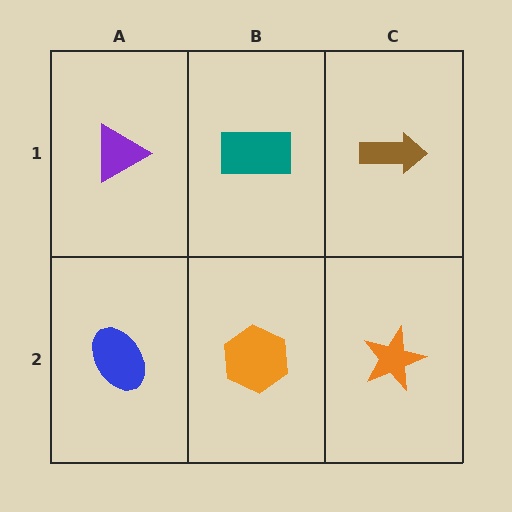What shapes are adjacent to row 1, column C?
An orange star (row 2, column C), a teal rectangle (row 1, column B).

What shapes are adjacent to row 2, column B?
A teal rectangle (row 1, column B), a blue ellipse (row 2, column A), an orange star (row 2, column C).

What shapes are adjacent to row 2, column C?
A brown arrow (row 1, column C), an orange hexagon (row 2, column B).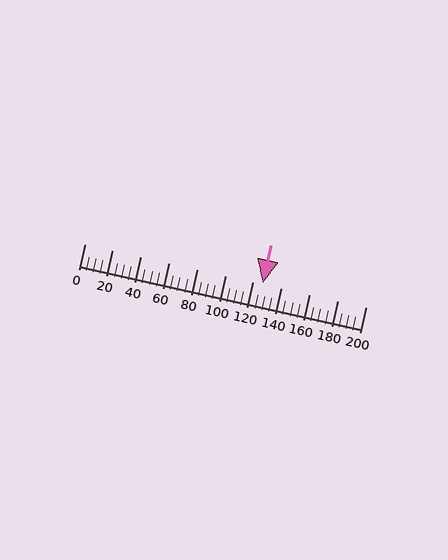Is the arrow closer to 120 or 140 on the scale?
The arrow is closer to 120.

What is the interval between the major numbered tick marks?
The major tick marks are spaced 20 units apart.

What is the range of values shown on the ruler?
The ruler shows values from 0 to 200.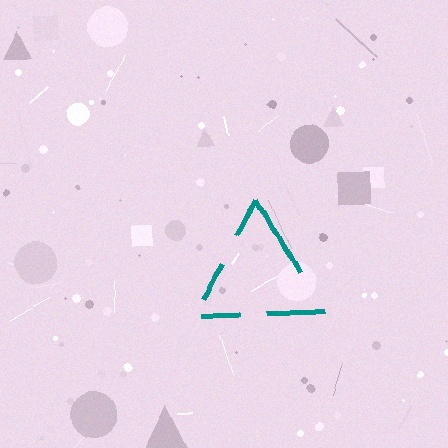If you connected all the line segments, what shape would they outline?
They would outline a triangle.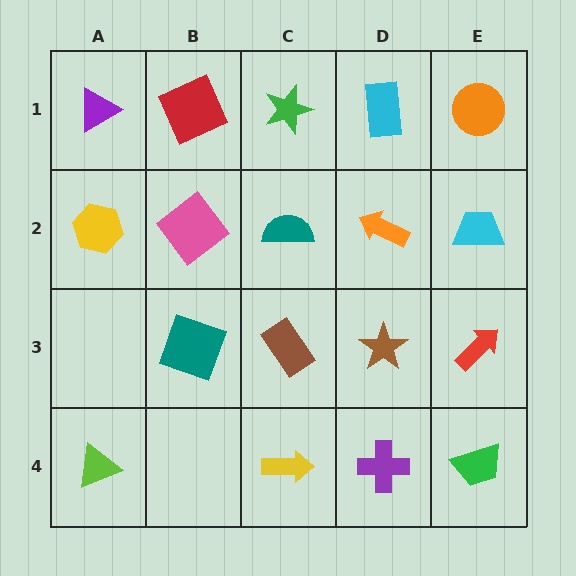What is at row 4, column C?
A yellow arrow.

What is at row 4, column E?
A green trapezoid.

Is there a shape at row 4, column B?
No, that cell is empty.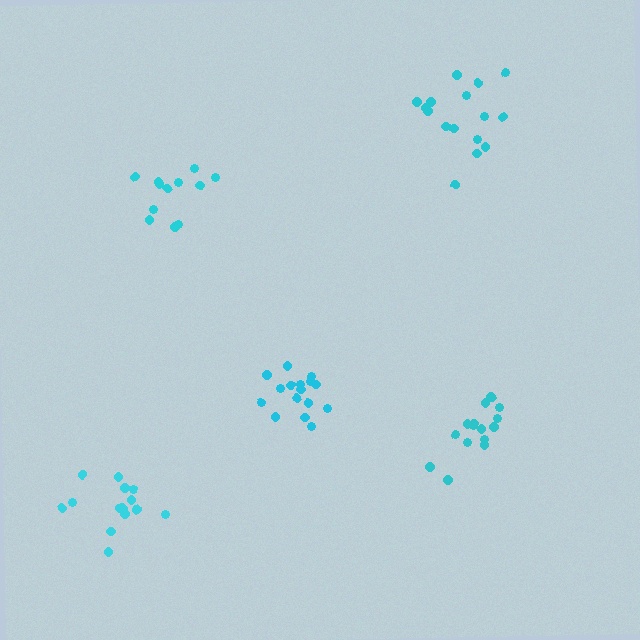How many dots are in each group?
Group 1: 14 dots, Group 2: 16 dots, Group 3: 15 dots, Group 4: 16 dots, Group 5: 12 dots (73 total).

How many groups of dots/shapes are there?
There are 5 groups.